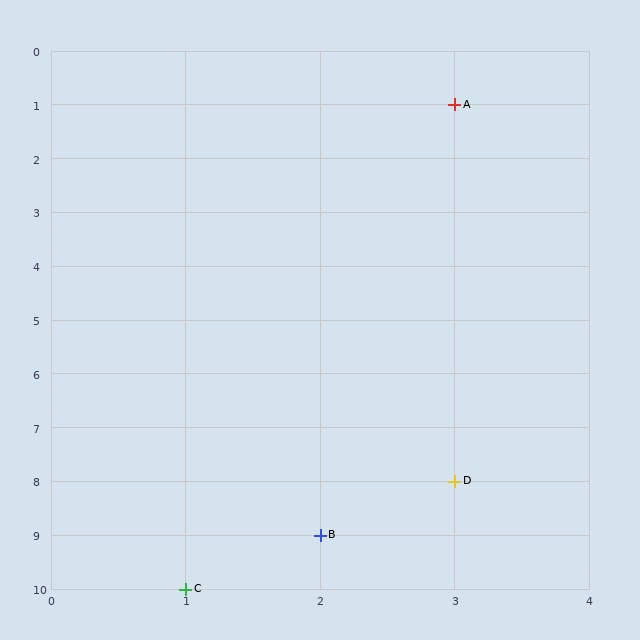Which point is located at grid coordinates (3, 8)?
Point D is at (3, 8).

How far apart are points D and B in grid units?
Points D and B are 1 column and 1 row apart (about 1.4 grid units diagonally).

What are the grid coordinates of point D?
Point D is at grid coordinates (3, 8).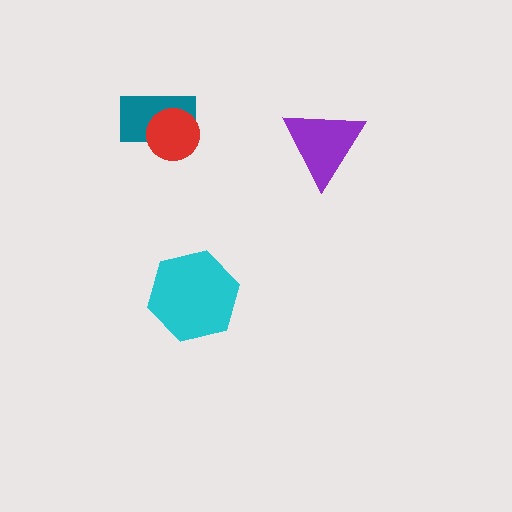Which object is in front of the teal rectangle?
The red circle is in front of the teal rectangle.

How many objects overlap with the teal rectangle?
1 object overlaps with the teal rectangle.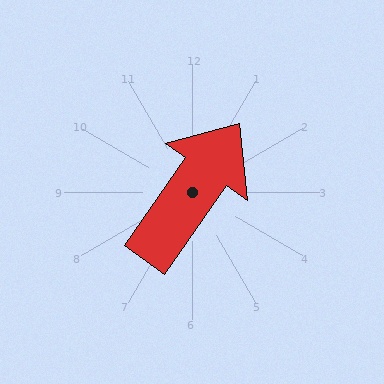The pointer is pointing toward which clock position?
Roughly 1 o'clock.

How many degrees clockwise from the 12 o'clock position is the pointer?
Approximately 35 degrees.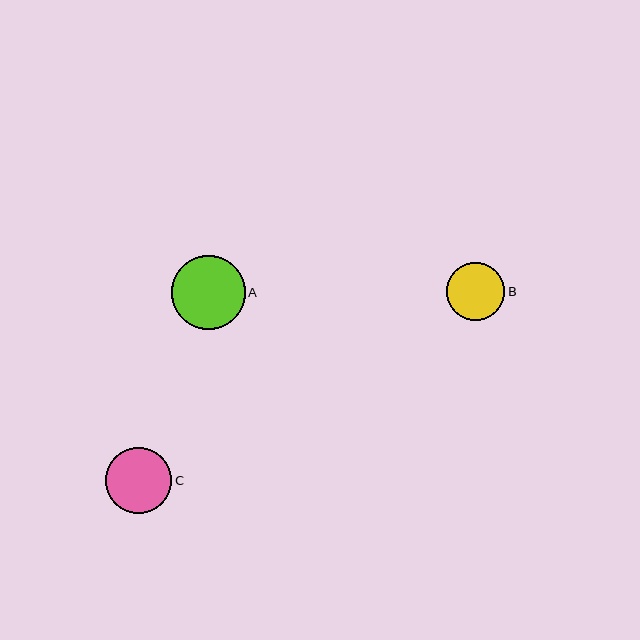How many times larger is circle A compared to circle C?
Circle A is approximately 1.1 times the size of circle C.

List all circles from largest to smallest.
From largest to smallest: A, C, B.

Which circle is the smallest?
Circle B is the smallest with a size of approximately 58 pixels.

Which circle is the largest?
Circle A is the largest with a size of approximately 74 pixels.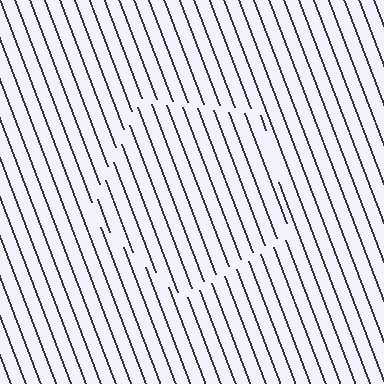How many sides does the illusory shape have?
5 sides — the line-ends trace a pentagon.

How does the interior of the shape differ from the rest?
The interior of the shape contains the same grating, shifted by half a period — the contour is defined by the phase discontinuity where line-ends from the inner and outer gratings abut.